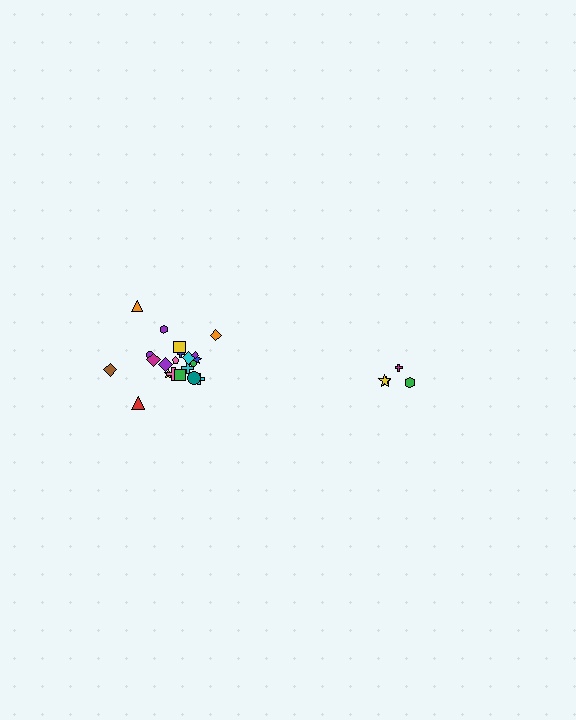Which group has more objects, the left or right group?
The left group.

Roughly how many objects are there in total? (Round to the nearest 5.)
Roughly 25 objects in total.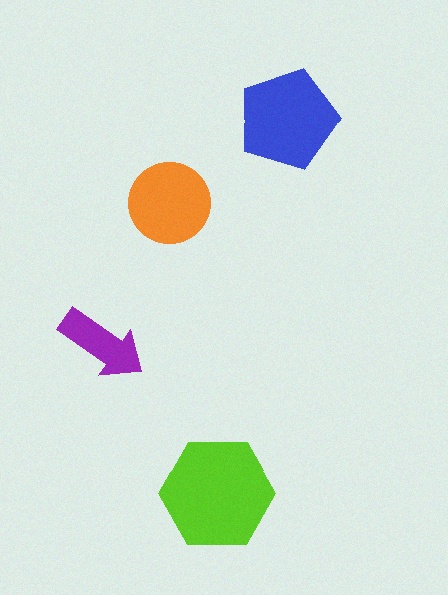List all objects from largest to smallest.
The lime hexagon, the blue pentagon, the orange circle, the purple arrow.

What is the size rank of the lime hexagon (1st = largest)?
1st.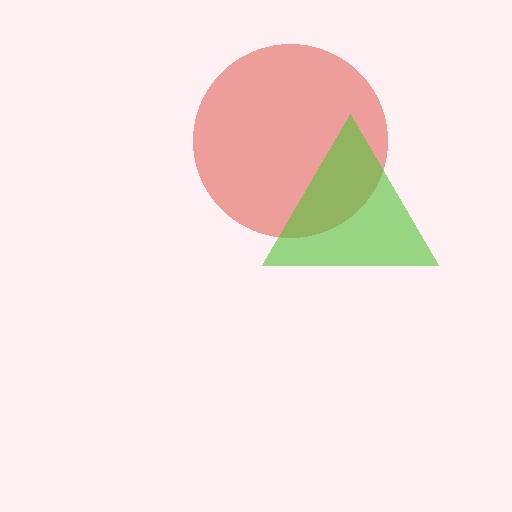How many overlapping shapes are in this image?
There are 2 overlapping shapes in the image.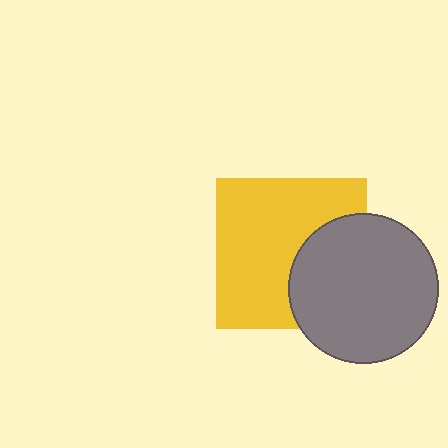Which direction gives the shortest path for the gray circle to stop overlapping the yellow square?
Moving right gives the shortest separation.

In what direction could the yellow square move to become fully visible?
The yellow square could move left. That would shift it out from behind the gray circle entirely.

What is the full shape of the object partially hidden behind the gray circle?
The partially hidden object is a yellow square.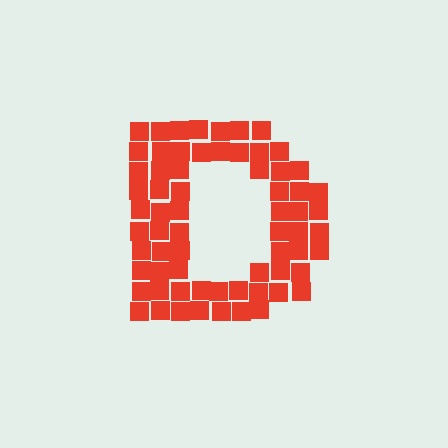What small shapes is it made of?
It is made of small squares.